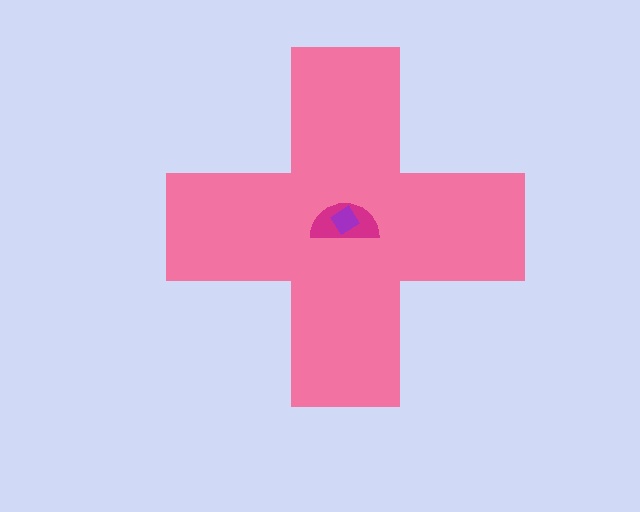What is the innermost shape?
The purple diamond.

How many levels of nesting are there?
3.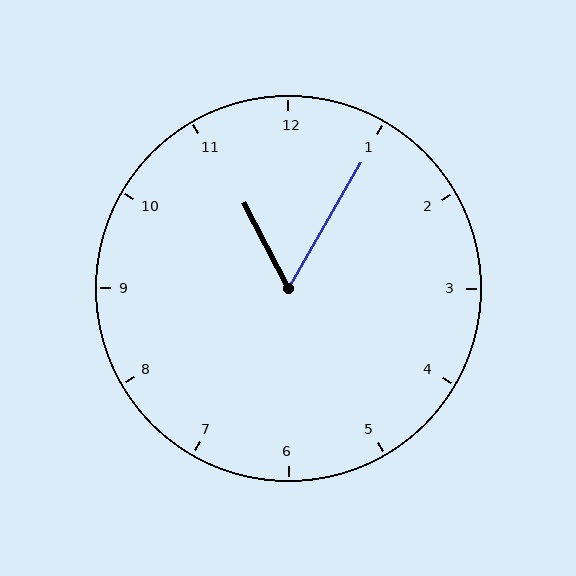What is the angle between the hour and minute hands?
Approximately 58 degrees.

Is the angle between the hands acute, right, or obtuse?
It is acute.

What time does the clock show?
11:05.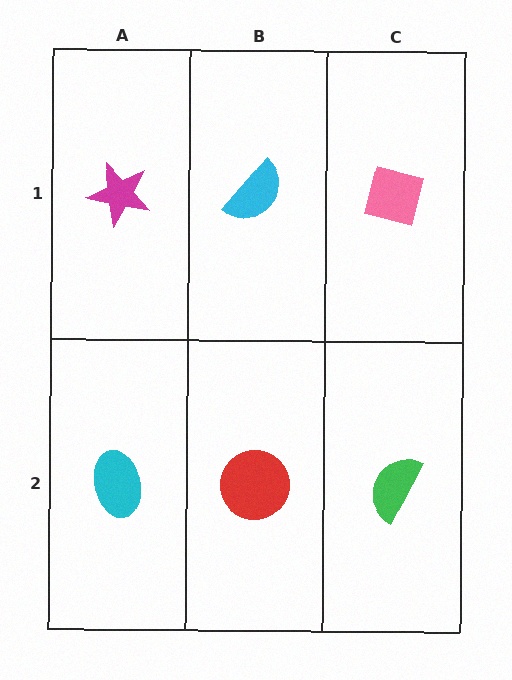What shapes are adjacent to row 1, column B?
A red circle (row 2, column B), a magenta star (row 1, column A), a pink square (row 1, column C).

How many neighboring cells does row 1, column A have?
2.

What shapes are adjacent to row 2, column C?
A pink square (row 1, column C), a red circle (row 2, column B).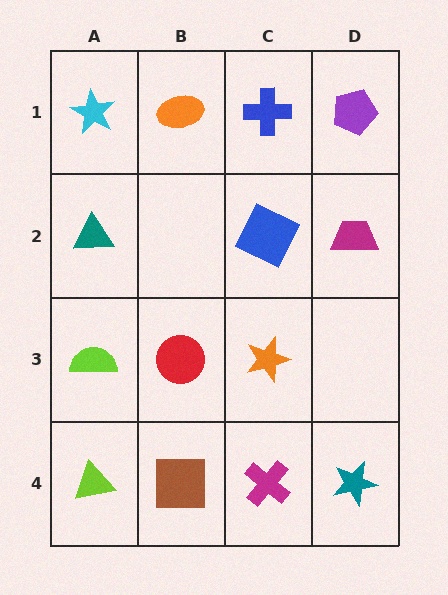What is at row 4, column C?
A magenta cross.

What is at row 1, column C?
A blue cross.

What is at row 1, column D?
A purple pentagon.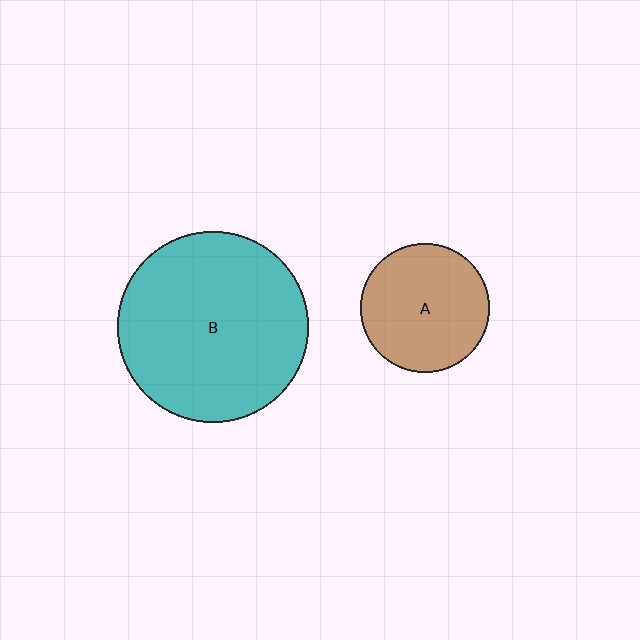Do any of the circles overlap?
No, none of the circles overlap.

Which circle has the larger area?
Circle B (teal).